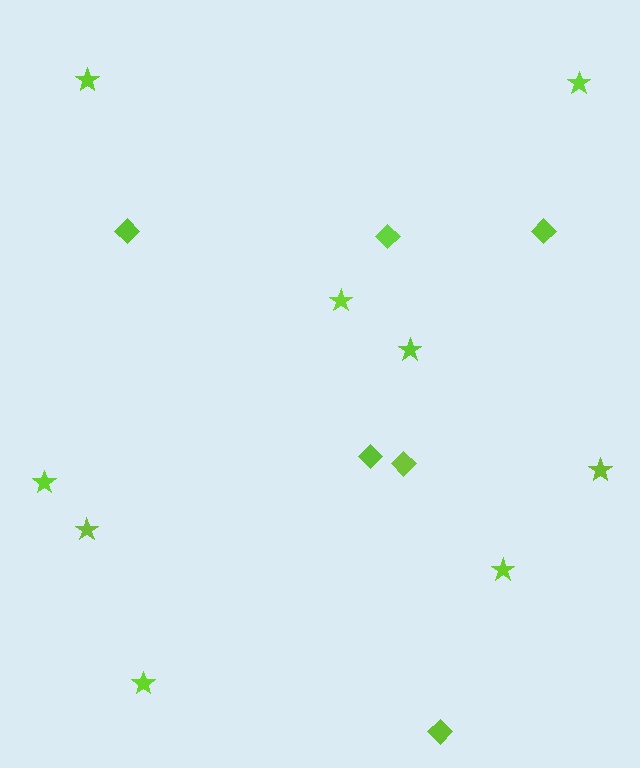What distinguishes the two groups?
There are 2 groups: one group of stars (9) and one group of diamonds (6).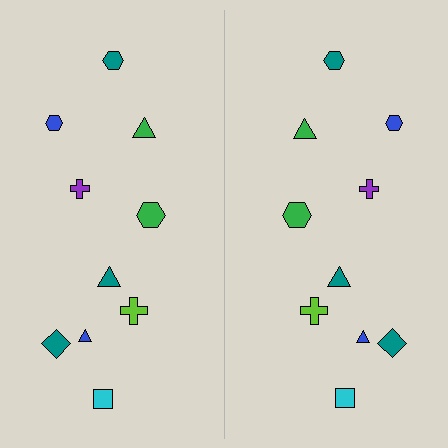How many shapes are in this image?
There are 20 shapes in this image.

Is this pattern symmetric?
Yes, this pattern has bilateral (reflection) symmetry.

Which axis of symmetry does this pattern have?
The pattern has a vertical axis of symmetry running through the center of the image.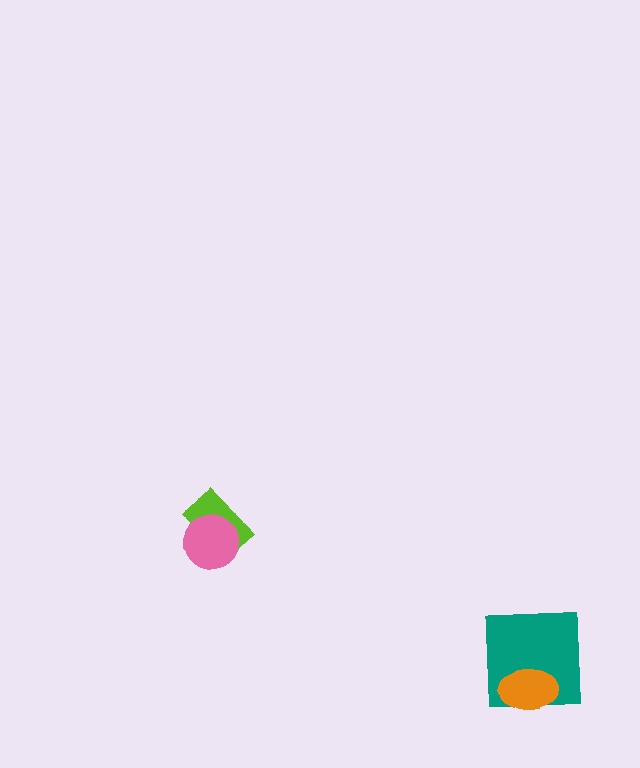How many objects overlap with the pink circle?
1 object overlaps with the pink circle.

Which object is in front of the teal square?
The orange ellipse is in front of the teal square.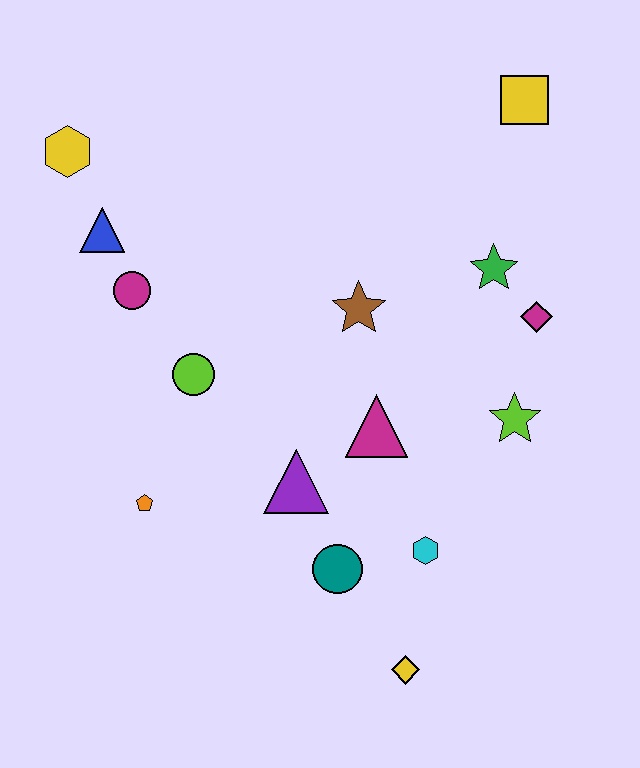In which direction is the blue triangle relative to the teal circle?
The blue triangle is above the teal circle.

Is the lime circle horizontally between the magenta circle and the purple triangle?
Yes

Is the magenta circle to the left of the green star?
Yes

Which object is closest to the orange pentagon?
The lime circle is closest to the orange pentagon.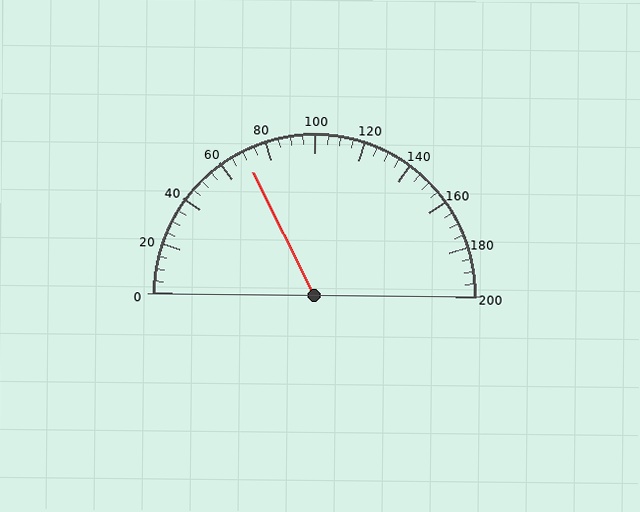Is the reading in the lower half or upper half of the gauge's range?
The reading is in the lower half of the range (0 to 200).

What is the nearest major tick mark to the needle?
The nearest major tick mark is 80.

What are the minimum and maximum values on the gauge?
The gauge ranges from 0 to 200.